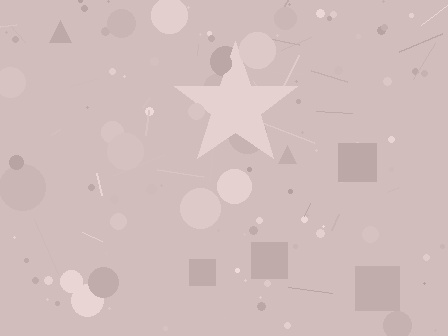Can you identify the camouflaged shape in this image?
The camouflaged shape is a star.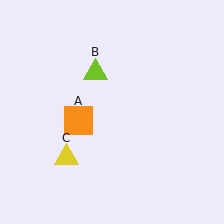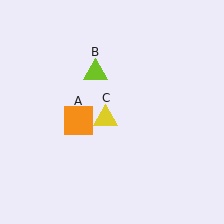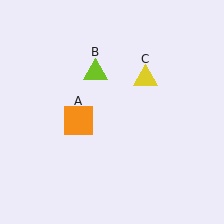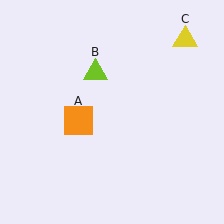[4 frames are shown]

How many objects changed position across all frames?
1 object changed position: yellow triangle (object C).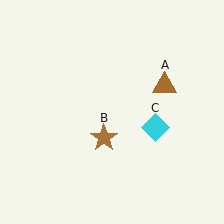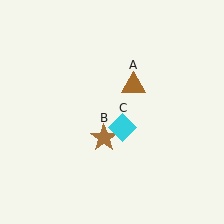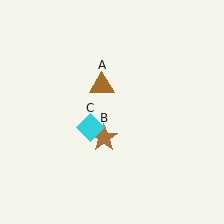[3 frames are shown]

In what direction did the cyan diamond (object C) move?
The cyan diamond (object C) moved left.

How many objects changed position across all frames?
2 objects changed position: brown triangle (object A), cyan diamond (object C).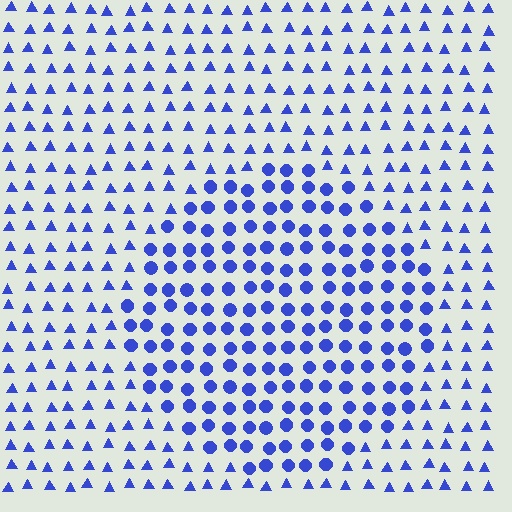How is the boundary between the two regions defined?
The boundary is defined by a change in element shape: circles inside vs. triangles outside. All elements share the same color and spacing.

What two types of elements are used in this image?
The image uses circles inside the circle region and triangles outside it.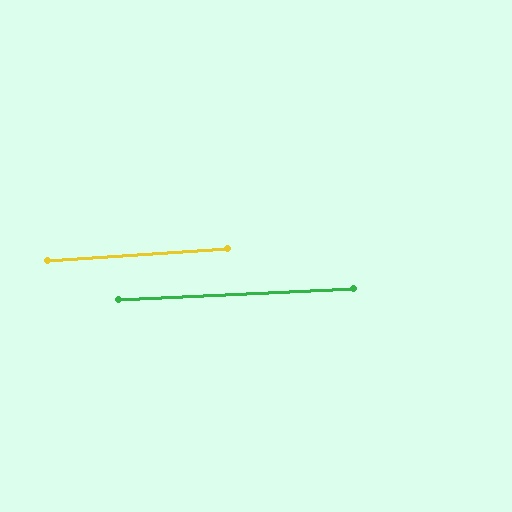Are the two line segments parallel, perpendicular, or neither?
Parallel — their directions differ by only 1.1°.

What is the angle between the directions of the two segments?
Approximately 1 degree.